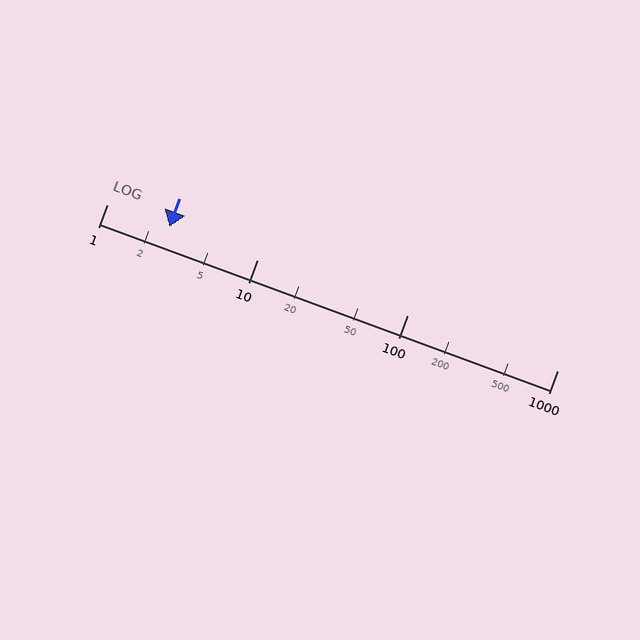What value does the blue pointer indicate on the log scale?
The pointer indicates approximately 2.6.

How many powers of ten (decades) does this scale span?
The scale spans 3 decades, from 1 to 1000.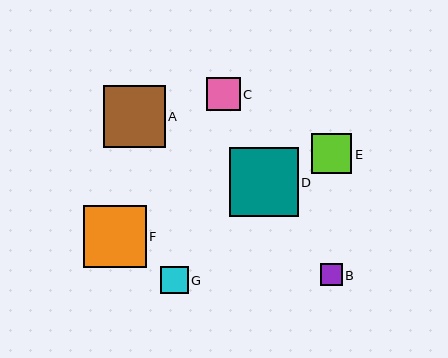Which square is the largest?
Square D is the largest with a size of approximately 69 pixels.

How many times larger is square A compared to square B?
Square A is approximately 2.8 times the size of square B.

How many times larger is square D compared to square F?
Square D is approximately 1.1 times the size of square F.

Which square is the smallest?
Square B is the smallest with a size of approximately 22 pixels.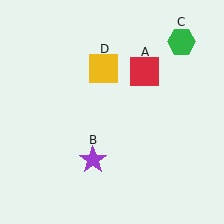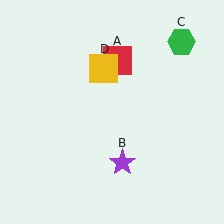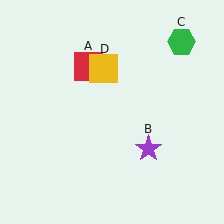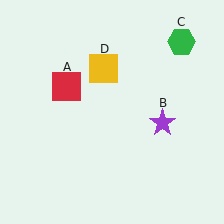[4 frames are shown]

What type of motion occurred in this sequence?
The red square (object A), purple star (object B) rotated counterclockwise around the center of the scene.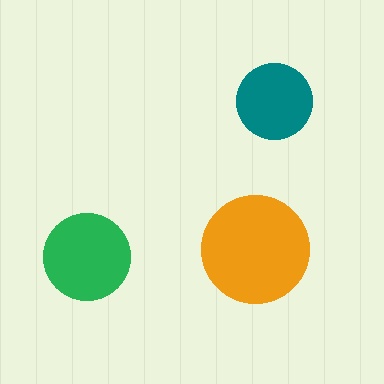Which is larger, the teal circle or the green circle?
The green one.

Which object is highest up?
The teal circle is topmost.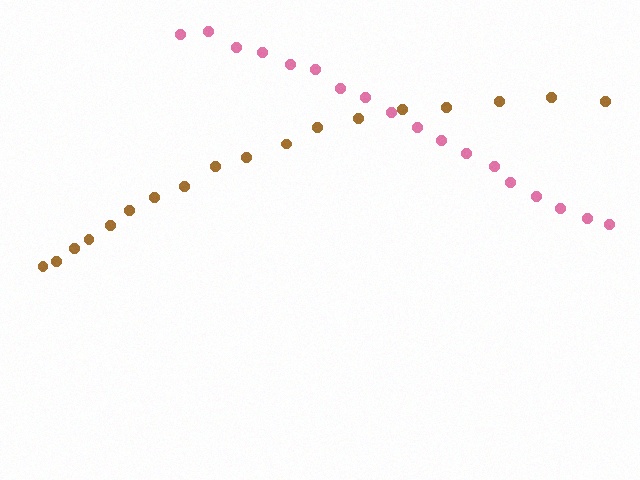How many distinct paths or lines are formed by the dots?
There are 2 distinct paths.